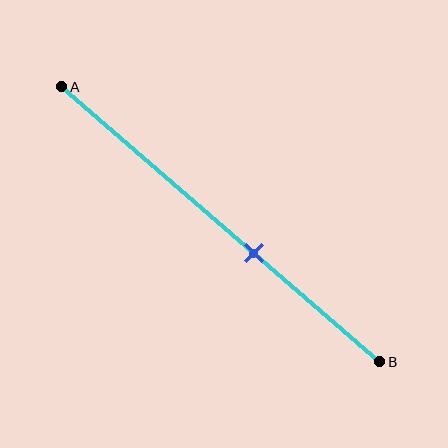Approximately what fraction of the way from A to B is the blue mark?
The blue mark is approximately 60% of the way from A to B.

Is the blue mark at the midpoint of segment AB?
No, the mark is at about 60% from A, not at the 50% midpoint.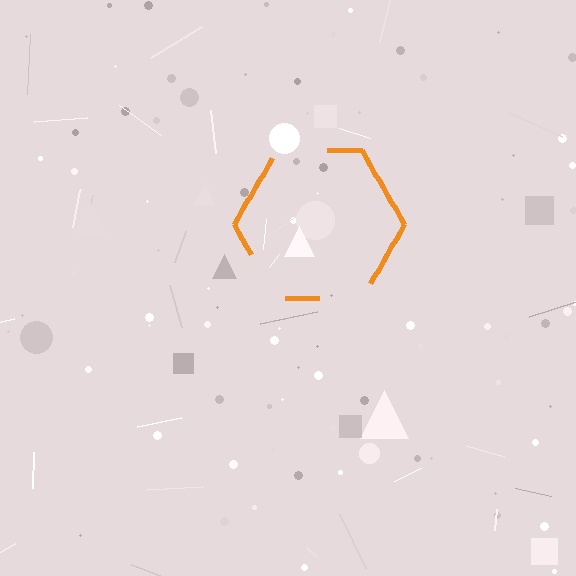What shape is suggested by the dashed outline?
The dashed outline suggests a hexagon.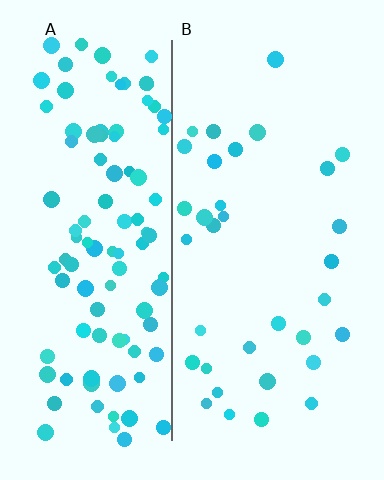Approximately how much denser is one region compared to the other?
Approximately 3.2× — region A over region B.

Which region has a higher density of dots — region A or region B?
A (the left).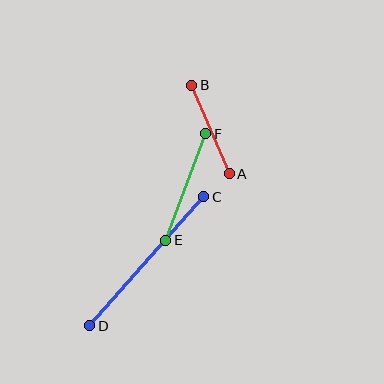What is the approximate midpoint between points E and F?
The midpoint is at approximately (186, 187) pixels.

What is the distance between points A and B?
The distance is approximately 96 pixels.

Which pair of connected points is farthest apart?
Points C and D are farthest apart.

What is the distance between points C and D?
The distance is approximately 172 pixels.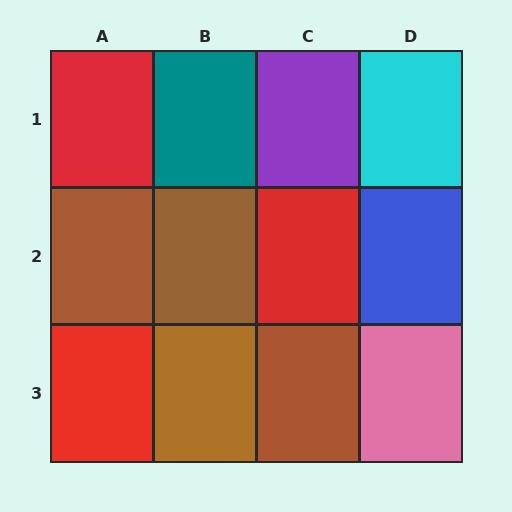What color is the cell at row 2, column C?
Red.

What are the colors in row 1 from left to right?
Red, teal, purple, cyan.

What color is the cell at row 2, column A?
Brown.